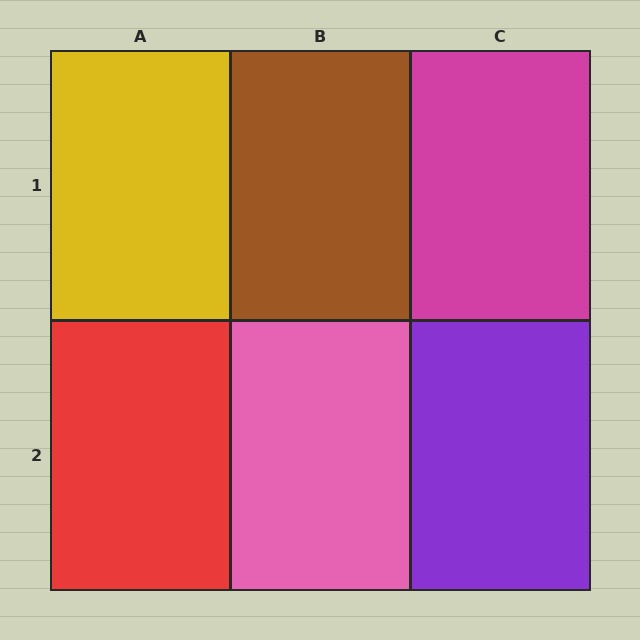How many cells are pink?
1 cell is pink.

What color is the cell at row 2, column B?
Pink.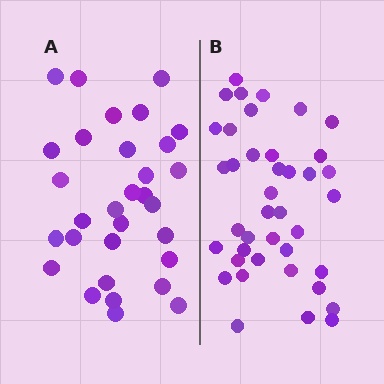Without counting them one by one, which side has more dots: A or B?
Region B (the right region) has more dots.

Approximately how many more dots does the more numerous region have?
Region B has roughly 8 or so more dots than region A.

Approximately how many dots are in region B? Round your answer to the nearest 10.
About 40 dots.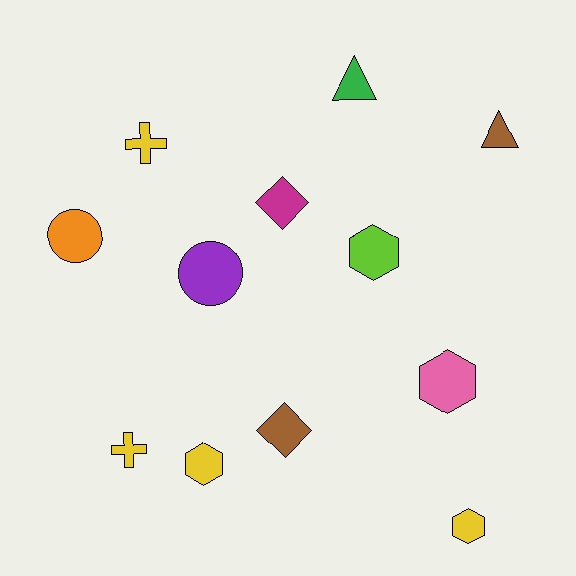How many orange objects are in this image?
There is 1 orange object.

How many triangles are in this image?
There are 2 triangles.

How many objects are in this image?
There are 12 objects.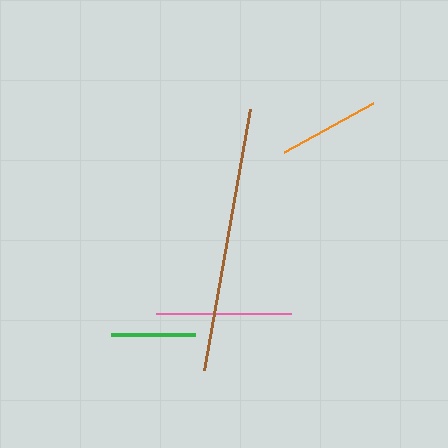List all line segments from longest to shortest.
From longest to shortest: brown, pink, orange, green.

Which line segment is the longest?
The brown line is the longest at approximately 265 pixels.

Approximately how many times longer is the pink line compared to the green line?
The pink line is approximately 1.6 times the length of the green line.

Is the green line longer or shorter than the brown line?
The brown line is longer than the green line.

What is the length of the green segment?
The green segment is approximately 84 pixels long.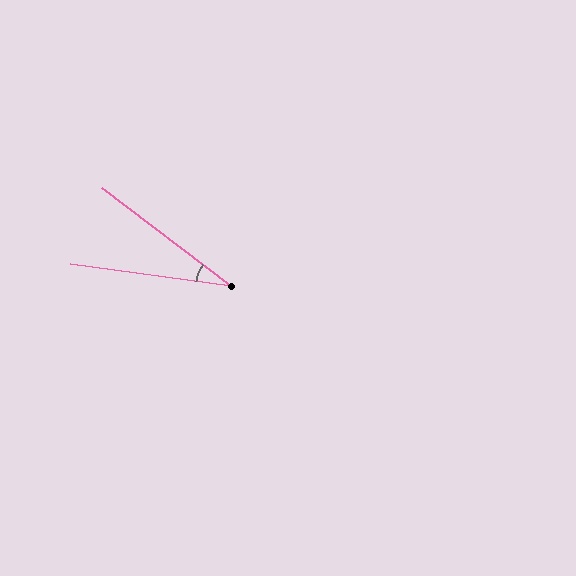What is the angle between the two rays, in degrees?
Approximately 29 degrees.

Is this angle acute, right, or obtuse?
It is acute.